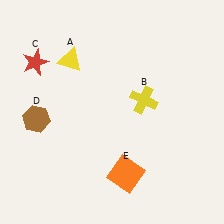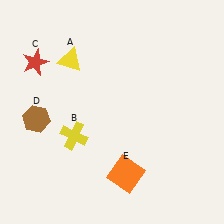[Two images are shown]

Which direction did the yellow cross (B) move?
The yellow cross (B) moved left.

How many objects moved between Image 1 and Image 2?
1 object moved between the two images.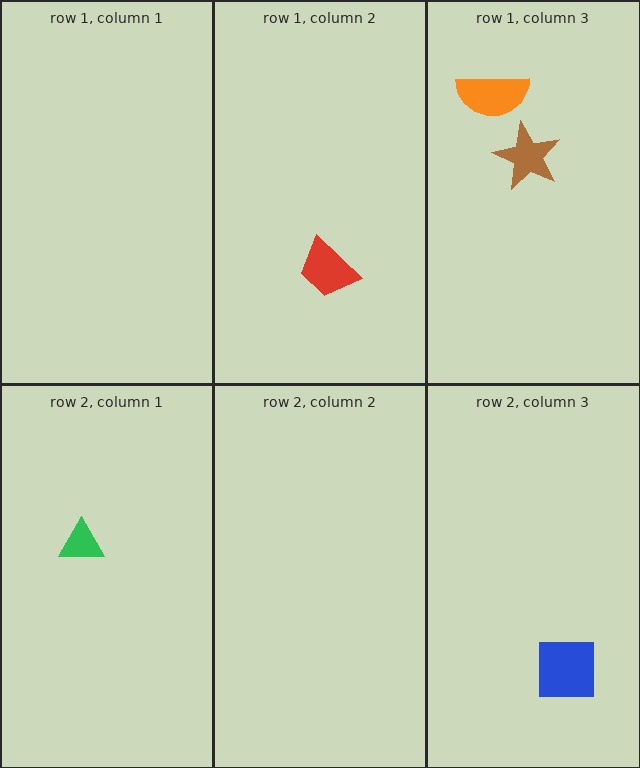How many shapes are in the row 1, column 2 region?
1.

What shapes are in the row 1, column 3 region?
The brown star, the orange semicircle.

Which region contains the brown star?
The row 1, column 3 region.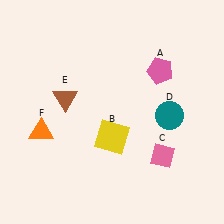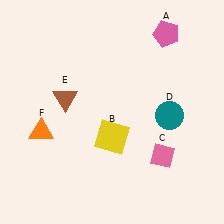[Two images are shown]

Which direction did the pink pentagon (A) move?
The pink pentagon (A) moved up.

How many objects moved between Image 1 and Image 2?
1 object moved between the two images.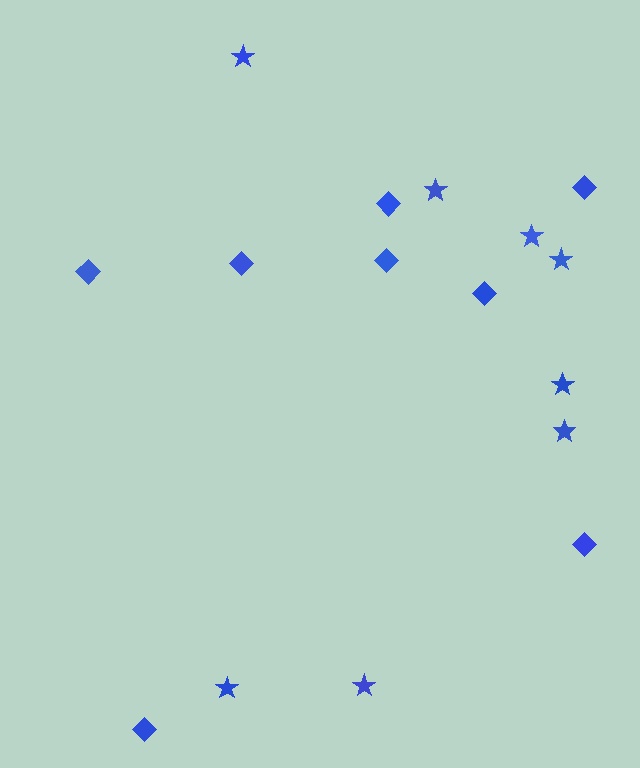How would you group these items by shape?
There are 2 groups: one group of diamonds (8) and one group of stars (8).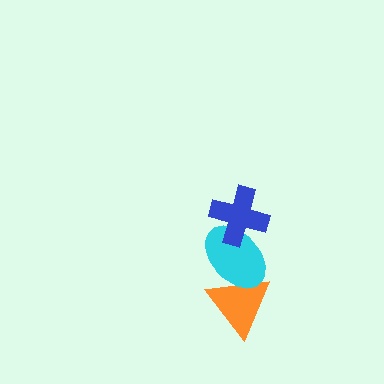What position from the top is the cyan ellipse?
The cyan ellipse is 2nd from the top.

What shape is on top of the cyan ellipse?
The blue cross is on top of the cyan ellipse.